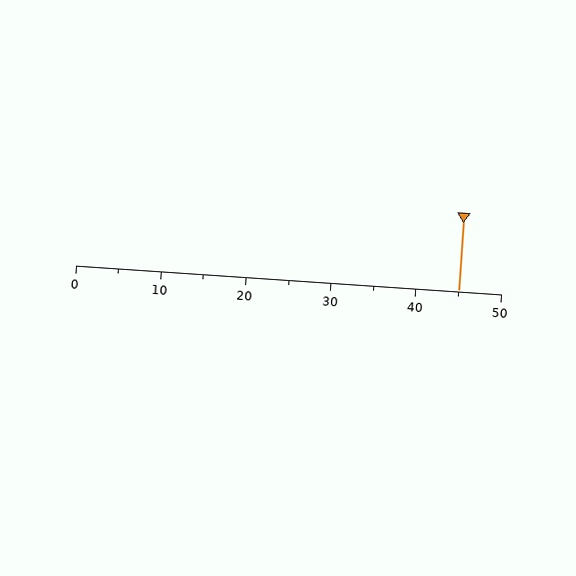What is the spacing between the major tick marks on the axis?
The major ticks are spaced 10 apart.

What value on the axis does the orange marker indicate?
The marker indicates approximately 45.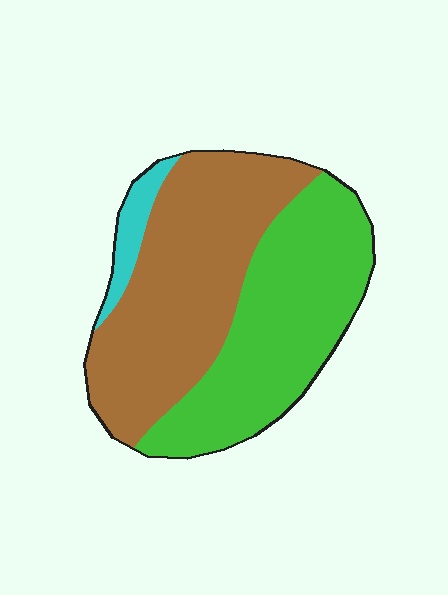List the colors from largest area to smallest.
From largest to smallest: brown, green, cyan.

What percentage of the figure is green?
Green covers roughly 45% of the figure.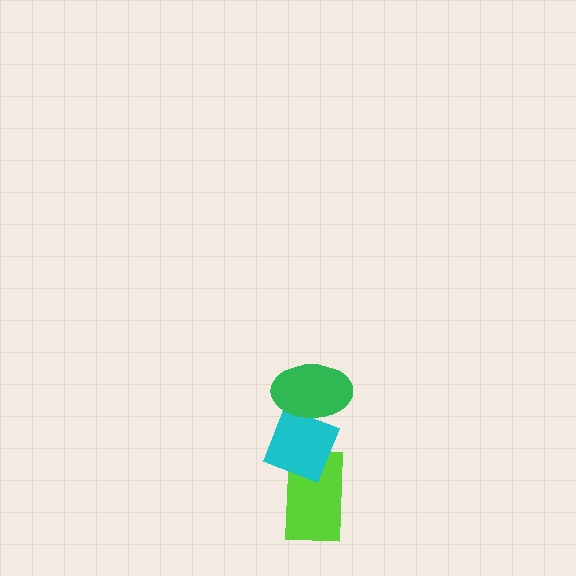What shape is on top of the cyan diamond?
The green ellipse is on top of the cyan diamond.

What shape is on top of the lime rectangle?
The cyan diamond is on top of the lime rectangle.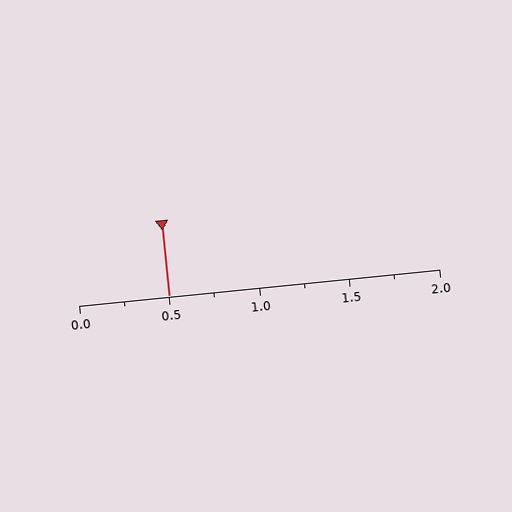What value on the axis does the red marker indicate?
The marker indicates approximately 0.5.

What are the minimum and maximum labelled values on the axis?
The axis runs from 0.0 to 2.0.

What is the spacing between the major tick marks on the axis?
The major ticks are spaced 0.5 apart.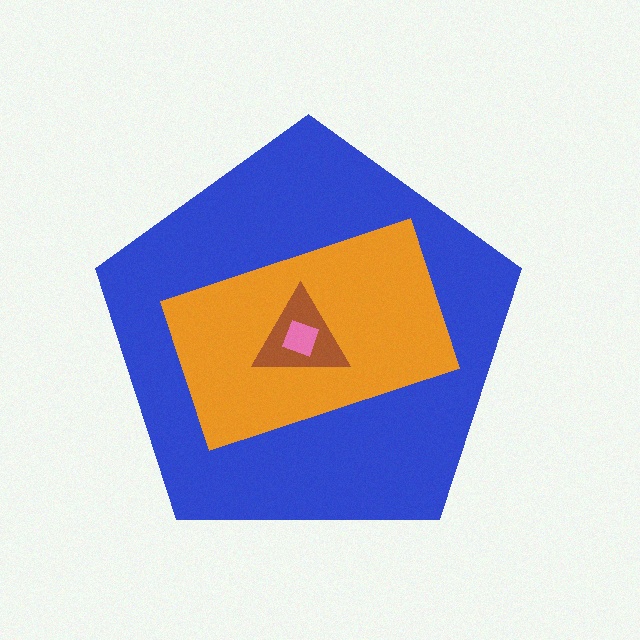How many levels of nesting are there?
4.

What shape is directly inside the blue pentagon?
The orange rectangle.